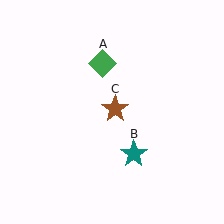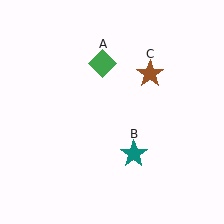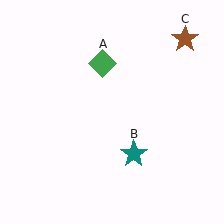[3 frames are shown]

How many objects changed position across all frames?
1 object changed position: brown star (object C).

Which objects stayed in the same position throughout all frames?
Green diamond (object A) and teal star (object B) remained stationary.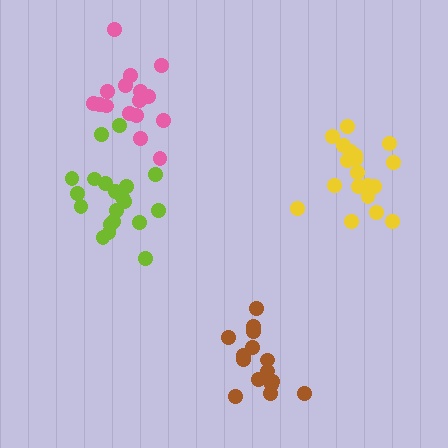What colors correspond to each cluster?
The clusters are colored: pink, lime, yellow, brown.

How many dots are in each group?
Group 1: 16 dots, Group 2: 20 dots, Group 3: 19 dots, Group 4: 15 dots (70 total).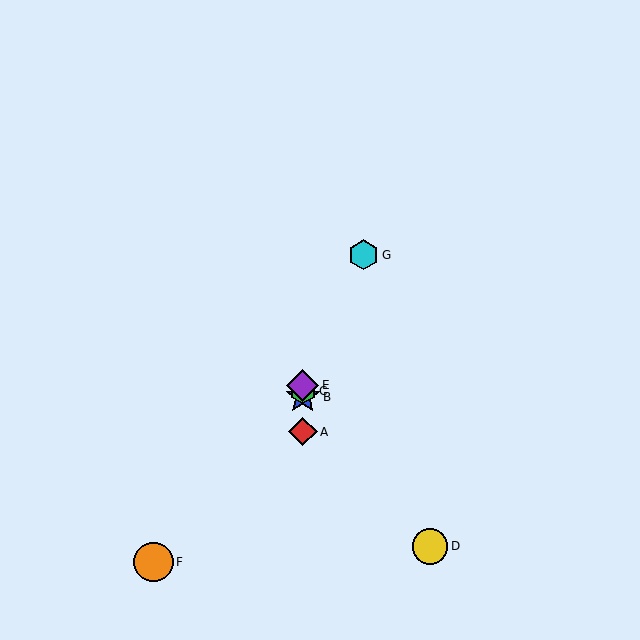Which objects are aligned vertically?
Objects A, B, C, E are aligned vertically.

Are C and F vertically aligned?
No, C is at x≈303 and F is at x≈153.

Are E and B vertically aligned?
Yes, both are at x≈303.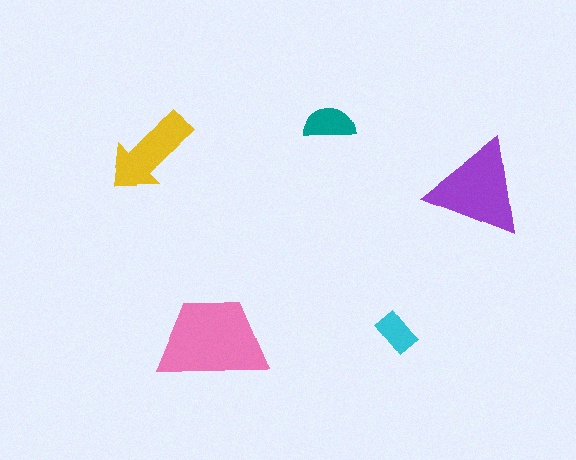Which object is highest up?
The teal semicircle is topmost.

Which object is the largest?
The pink trapezoid.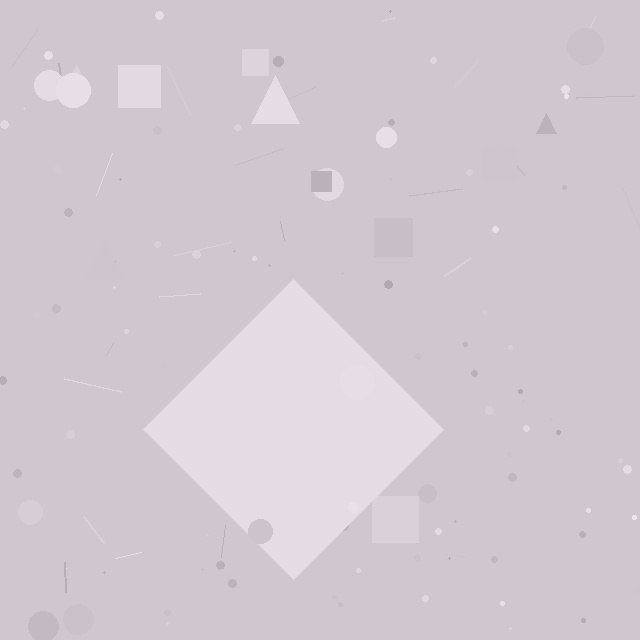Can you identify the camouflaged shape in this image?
The camouflaged shape is a diamond.